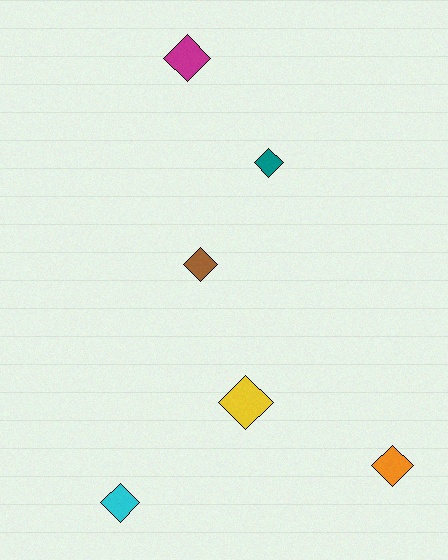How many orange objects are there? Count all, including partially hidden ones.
There is 1 orange object.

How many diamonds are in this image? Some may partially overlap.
There are 6 diamonds.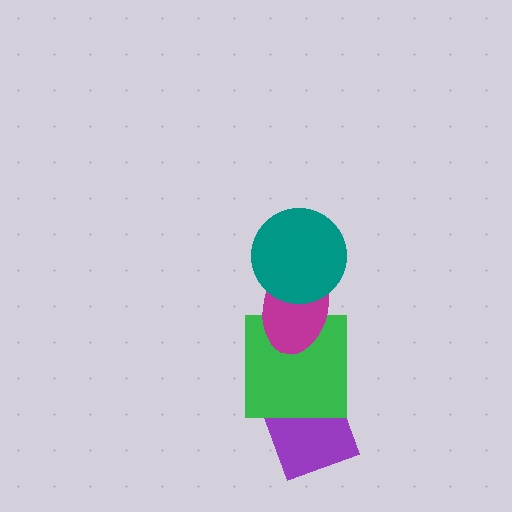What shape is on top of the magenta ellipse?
The teal circle is on top of the magenta ellipse.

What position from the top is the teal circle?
The teal circle is 1st from the top.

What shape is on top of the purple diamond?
The green square is on top of the purple diamond.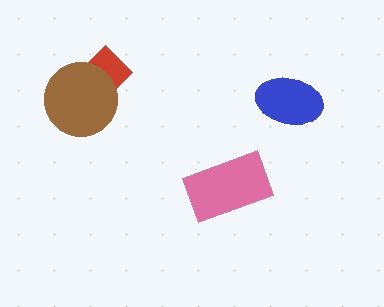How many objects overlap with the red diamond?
1 object overlaps with the red diamond.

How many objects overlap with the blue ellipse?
0 objects overlap with the blue ellipse.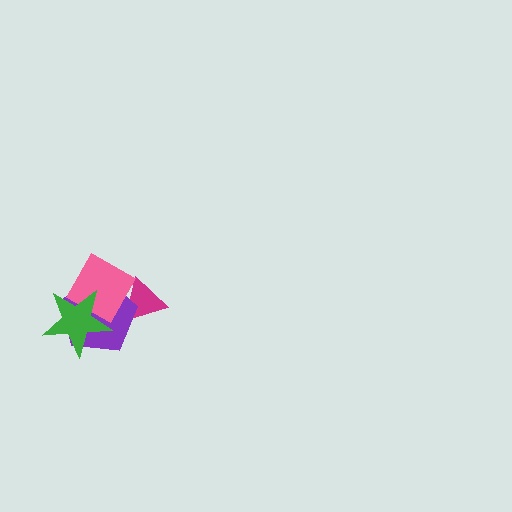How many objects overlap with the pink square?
3 objects overlap with the pink square.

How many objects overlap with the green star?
2 objects overlap with the green star.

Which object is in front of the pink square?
The green star is in front of the pink square.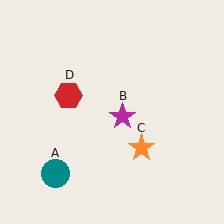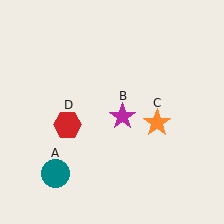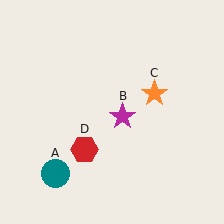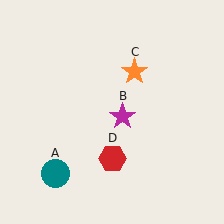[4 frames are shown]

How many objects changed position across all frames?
2 objects changed position: orange star (object C), red hexagon (object D).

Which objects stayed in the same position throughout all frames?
Teal circle (object A) and magenta star (object B) remained stationary.